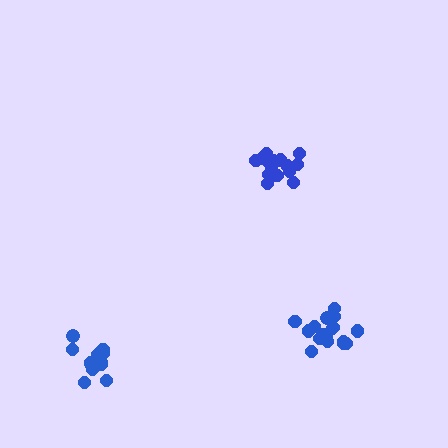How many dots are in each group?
Group 1: 15 dots, Group 2: 18 dots, Group 3: 14 dots (47 total).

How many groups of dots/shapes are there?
There are 3 groups.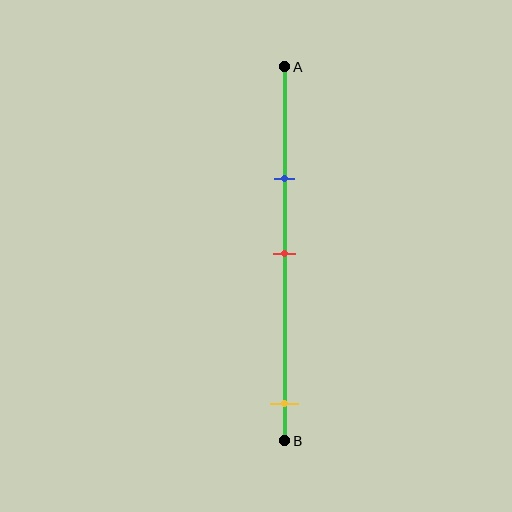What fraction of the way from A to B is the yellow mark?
The yellow mark is approximately 90% (0.9) of the way from A to B.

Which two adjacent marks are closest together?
The blue and red marks are the closest adjacent pair.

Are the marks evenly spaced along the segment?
No, the marks are not evenly spaced.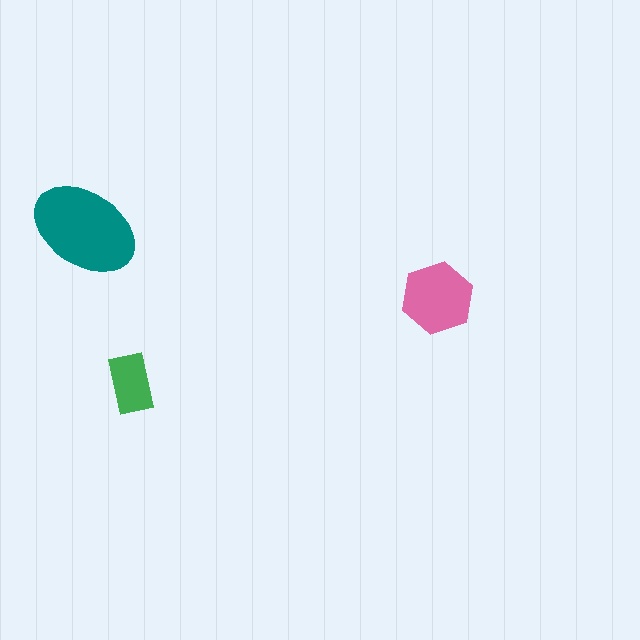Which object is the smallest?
The green rectangle.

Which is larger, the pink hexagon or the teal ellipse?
The teal ellipse.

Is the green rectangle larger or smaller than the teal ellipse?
Smaller.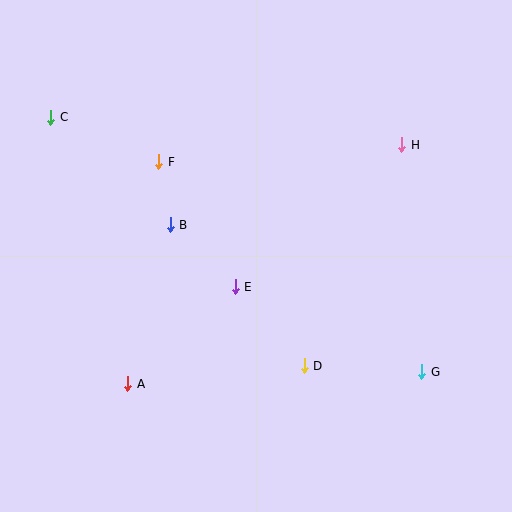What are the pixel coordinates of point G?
Point G is at (422, 372).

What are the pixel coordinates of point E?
Point E is at (235, 287).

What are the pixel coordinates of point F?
Point F is at (159, 162).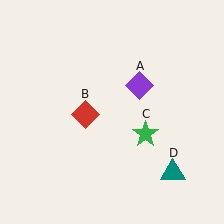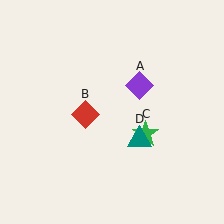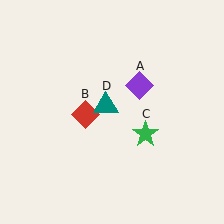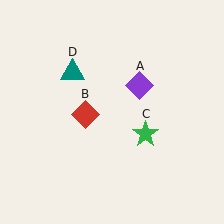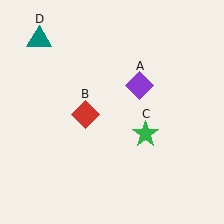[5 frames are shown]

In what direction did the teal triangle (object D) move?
The teal triangle (object D) moved up and to the left.